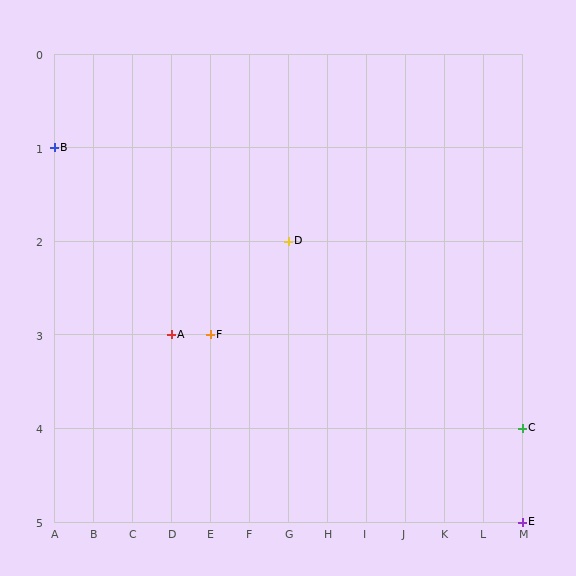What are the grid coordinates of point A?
Point A is at grid coordinates (D, 3).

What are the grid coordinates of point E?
Point E is at grid coordinates (M, 5).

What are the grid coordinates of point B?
Point B is at grid coordinates (A, 1).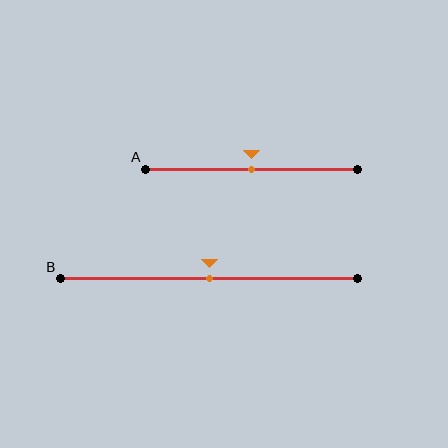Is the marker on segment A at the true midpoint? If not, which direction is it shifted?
Yes, the marker on segment A is at the true midpoint.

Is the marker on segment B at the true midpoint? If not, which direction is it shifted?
Yes, the marker on segment B is at the true midpoint.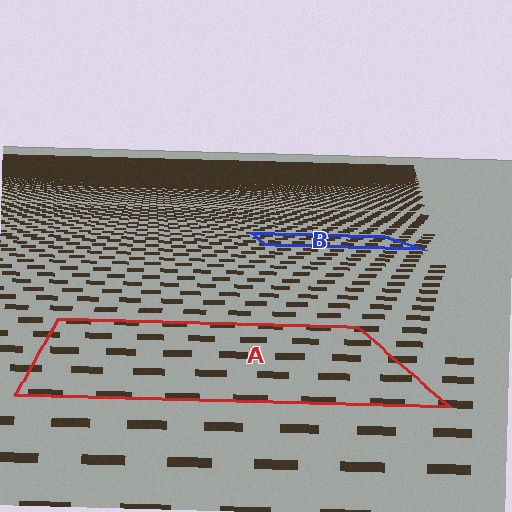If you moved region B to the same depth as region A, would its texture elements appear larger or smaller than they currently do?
They would appear larger. At a closer depth, the same texture elements are projected at a bigger on-screen size.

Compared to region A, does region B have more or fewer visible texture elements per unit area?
Region B has more texture elements per unit area — they are packed more densely because it is farther away.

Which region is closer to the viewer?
Region A is closer. The texture elements there are larger and more spread out.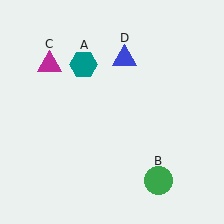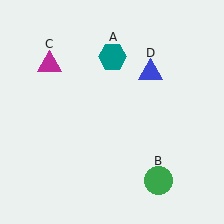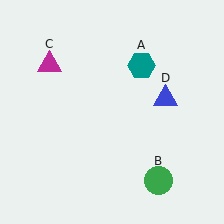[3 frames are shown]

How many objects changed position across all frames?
2 objects changed position: teal hexagon (object A), blue triangle (object D).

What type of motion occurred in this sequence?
The teal hexagon (object A), blue triangle (object D) rotated clockwise around the center of the scene.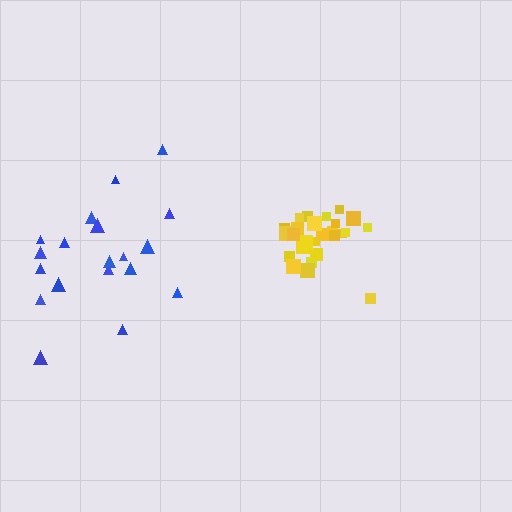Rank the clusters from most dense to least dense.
yellow, blue.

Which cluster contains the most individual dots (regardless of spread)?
Yellow (27).